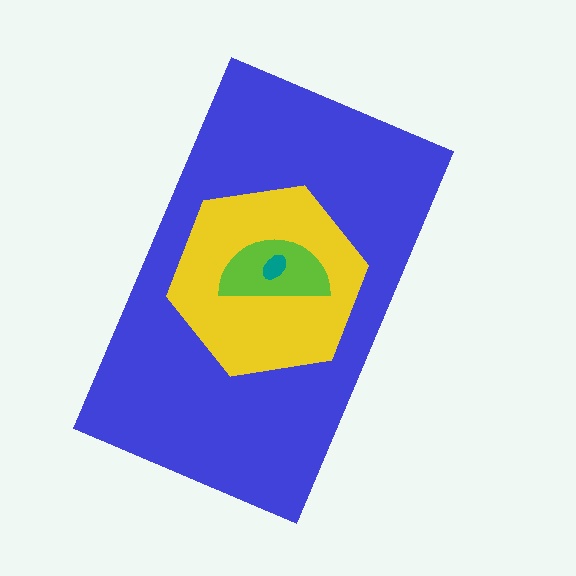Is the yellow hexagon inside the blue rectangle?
Yes.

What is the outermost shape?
The blue rectangle.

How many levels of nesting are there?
4.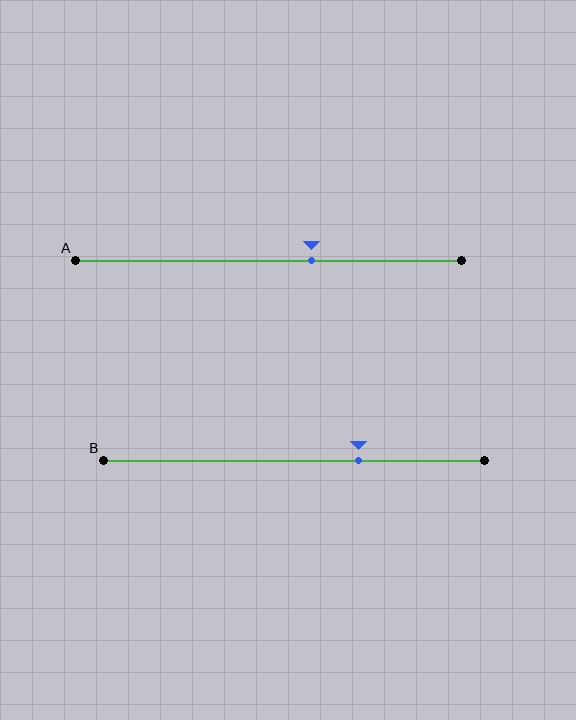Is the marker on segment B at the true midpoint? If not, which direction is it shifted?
No, the marker on segment B is shifted to the right by about 17% of the segment length.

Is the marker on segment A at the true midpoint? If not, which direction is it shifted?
No, the marker on segment A is shifted to the right by about 11% of the segment length.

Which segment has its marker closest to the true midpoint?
Segment A has its marker closest to the true midpoint.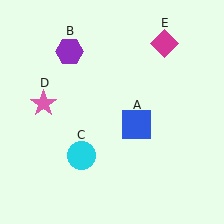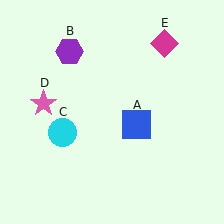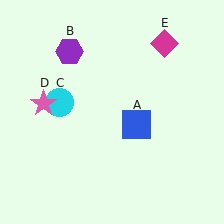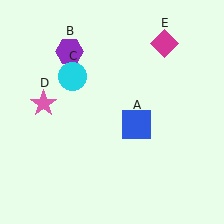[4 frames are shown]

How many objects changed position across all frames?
1 object changed position: cyan circle (object C).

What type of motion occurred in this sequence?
The cyan circle (object C) rotated clockwise around the center of the scene.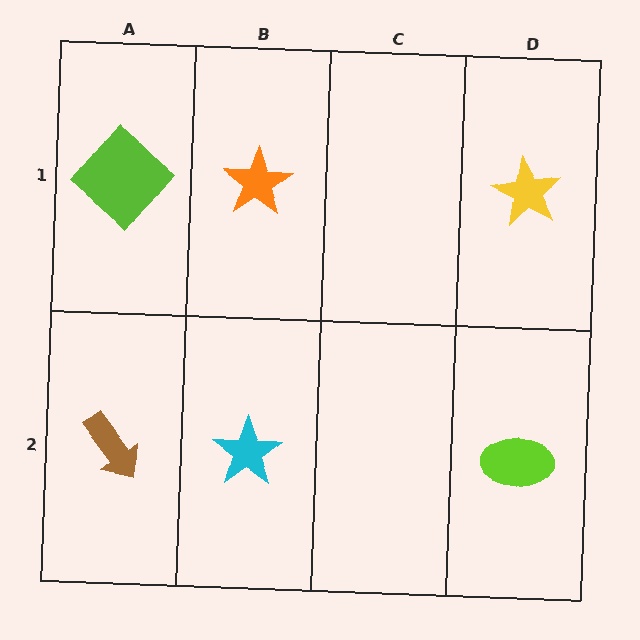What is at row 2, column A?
A brown arrow.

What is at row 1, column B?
An orange star.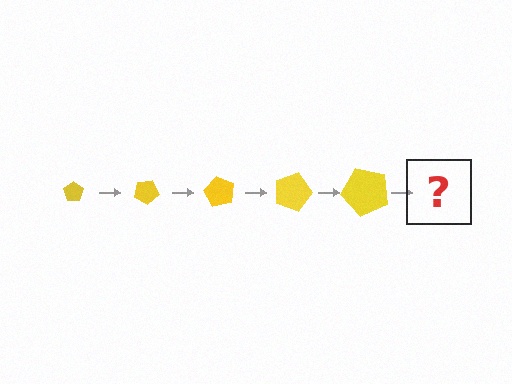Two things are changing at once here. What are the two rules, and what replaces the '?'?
The two rules are that the pentagon grows larger each step and it rotates 30 degrees each step. The '?' should be a pentagon, larger than the previous one and rotated 150 degrees from the start.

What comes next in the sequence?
The next element should be a pentagon, larger than the previous one and rotated 150 degrees from the start.